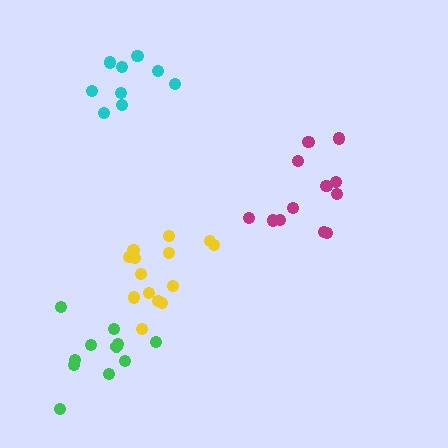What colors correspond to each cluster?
The clusters are colored: magenta, yellow, cyan, green.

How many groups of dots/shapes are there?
There are 4 groups.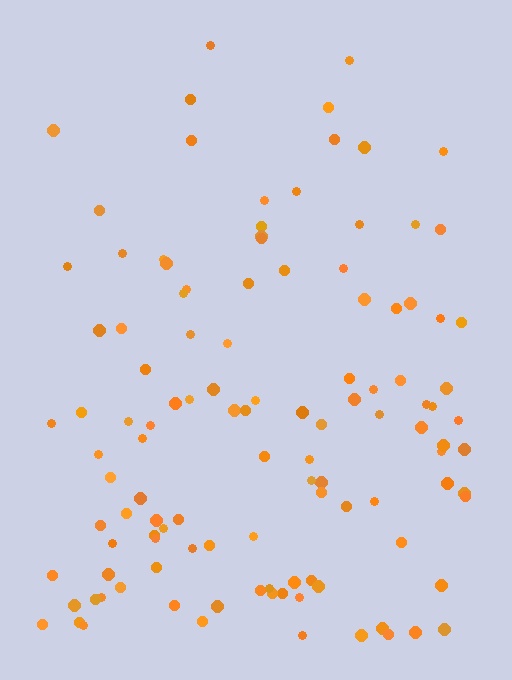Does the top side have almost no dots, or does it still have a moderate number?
Still a moderate number, just noticeably fewer than the bottom.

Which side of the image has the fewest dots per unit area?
The top.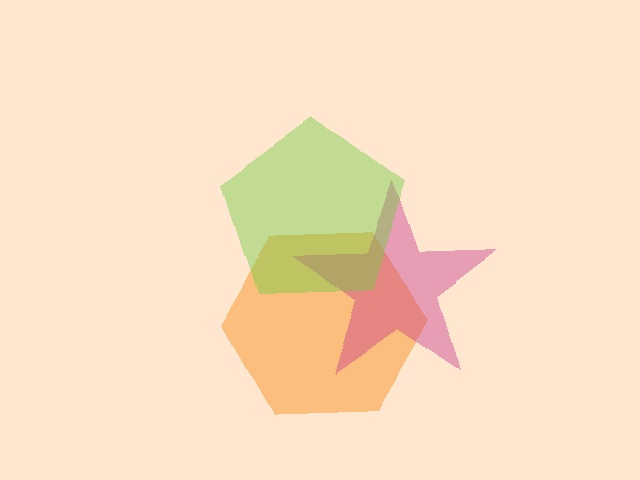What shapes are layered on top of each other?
The layered shapes are: an orange hexagon, a magenta star, a lime pentagon.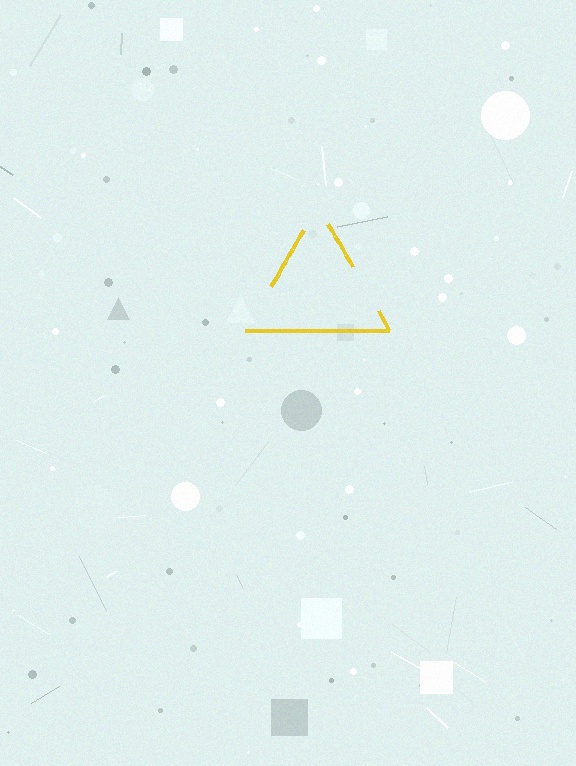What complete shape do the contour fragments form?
The contour fragments form a triangle.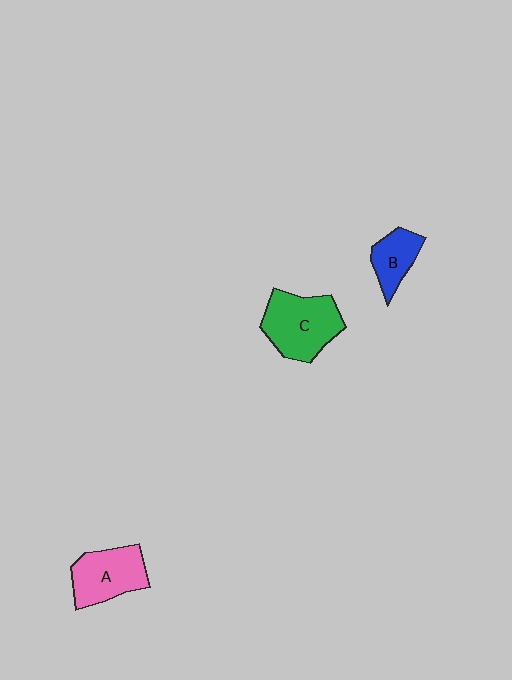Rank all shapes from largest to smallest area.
From largest to smallest: C (green), A (pink), B (blue).